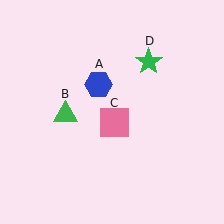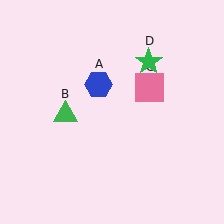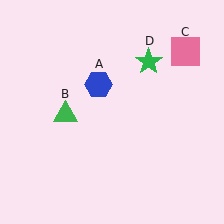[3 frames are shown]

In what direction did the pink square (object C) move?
The pink square (object C) moved up and to the right.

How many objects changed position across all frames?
1 object changed position: pink square (object C).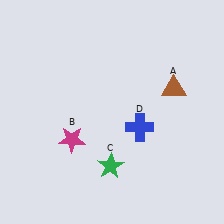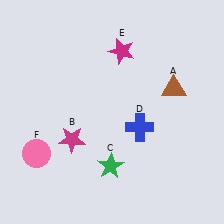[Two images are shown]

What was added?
A magenta star (E), a pink circle (F) were added in Image 2.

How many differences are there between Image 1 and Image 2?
There are 2 differences between the two images.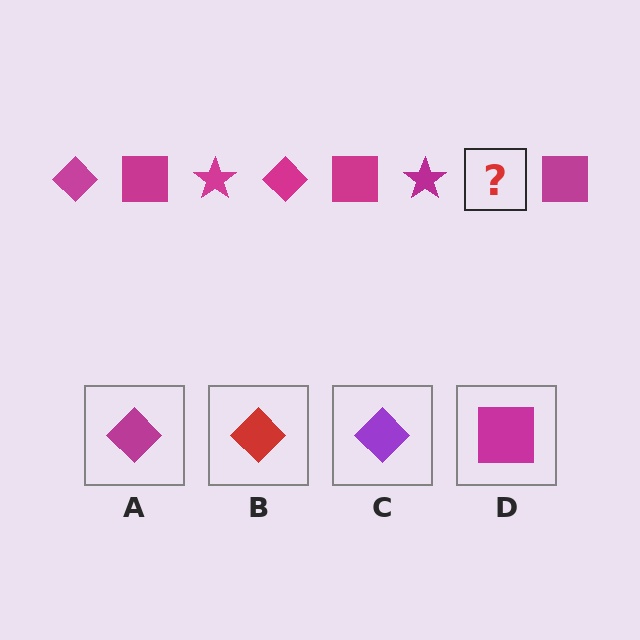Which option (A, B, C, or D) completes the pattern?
A.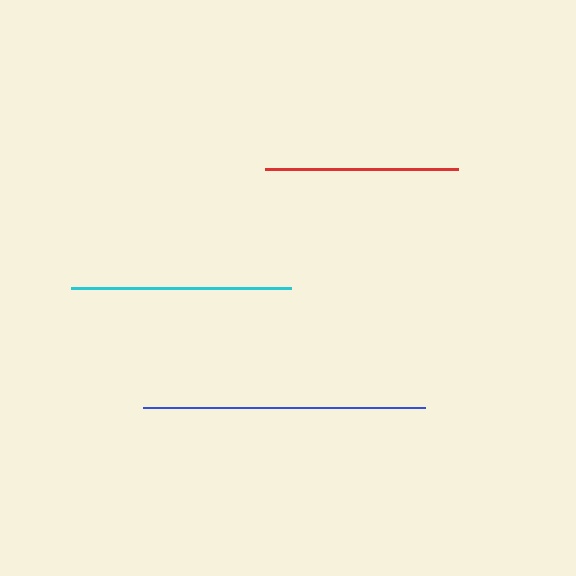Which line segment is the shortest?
The red line is the shortest at approximately 193 pixels.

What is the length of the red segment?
The red segment is approximately 193 pixels long.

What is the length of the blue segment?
The blue segment is approximately 282 pixels long.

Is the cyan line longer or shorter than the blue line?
The blue line is longer than the cyan line.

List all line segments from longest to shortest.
From longest to shortest: blue, cyan, red.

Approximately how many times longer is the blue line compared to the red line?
The blue line is approximately 1.5 times the length of the red line.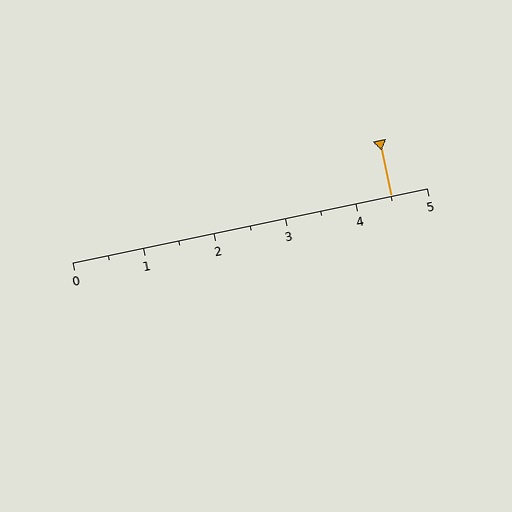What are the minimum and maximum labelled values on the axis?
The axis runs from 0 to 5.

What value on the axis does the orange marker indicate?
The marker indicates approximately 4.5.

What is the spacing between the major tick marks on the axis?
The major ticks are spaced 1 apart.